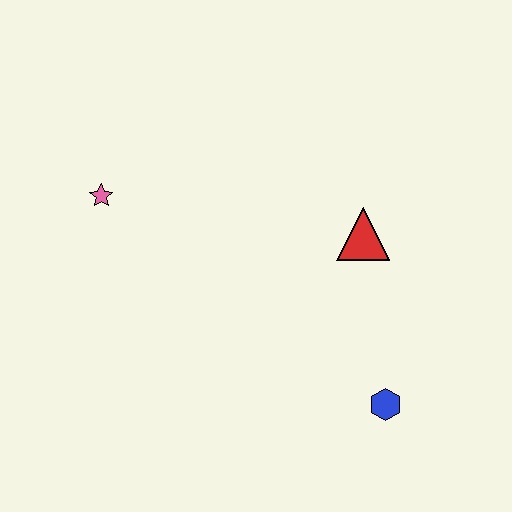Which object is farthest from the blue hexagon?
The pink star is farthest from the blue hexagon.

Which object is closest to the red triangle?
The blue hexagon is closest to the red triangle.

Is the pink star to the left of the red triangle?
Yes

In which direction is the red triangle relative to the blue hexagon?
The red triangle is above the blue hexagon.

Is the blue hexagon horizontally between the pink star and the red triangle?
No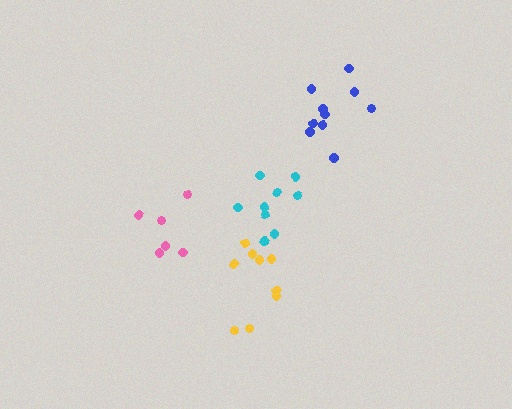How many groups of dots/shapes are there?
There are 4 groups.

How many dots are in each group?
Group 1: 9 dots, Group 2: 6 dots, Group 3: 9 dots, Group 4: 10 dots (34 total).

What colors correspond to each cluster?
The clusters are colored: yellow, pink, cyan, blue.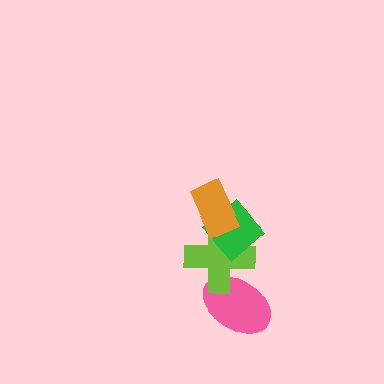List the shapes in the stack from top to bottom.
From top to bottom: the orange rectangle, the green diamond, the lime cross, the pink ellipse.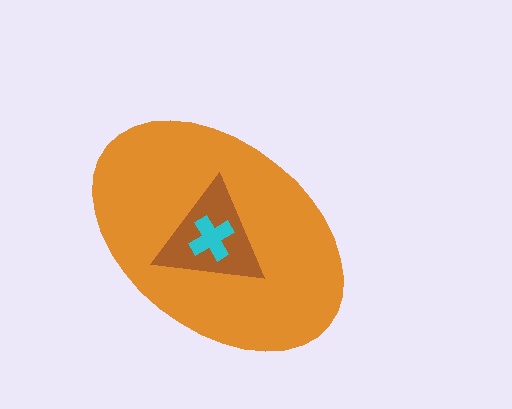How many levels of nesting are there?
3.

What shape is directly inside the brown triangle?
The cyan cross.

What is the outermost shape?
The orange ellipse.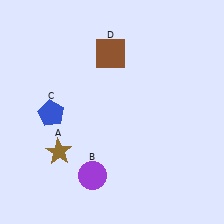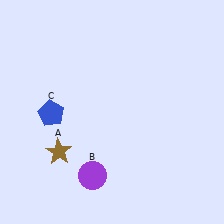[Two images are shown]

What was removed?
The brown square (D) was removed in Image 2.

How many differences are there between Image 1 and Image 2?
There is 1 difference between the two images.